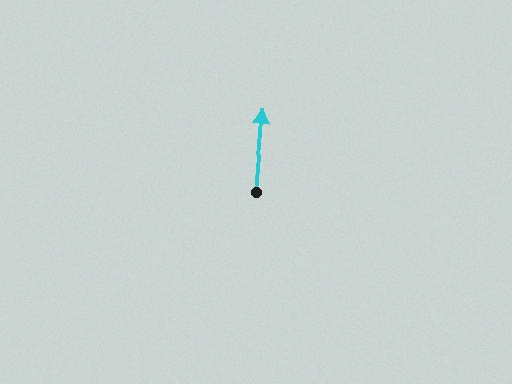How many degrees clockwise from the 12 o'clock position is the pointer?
Approximately 5 degrees.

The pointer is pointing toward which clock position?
Roughly 12 o'clock.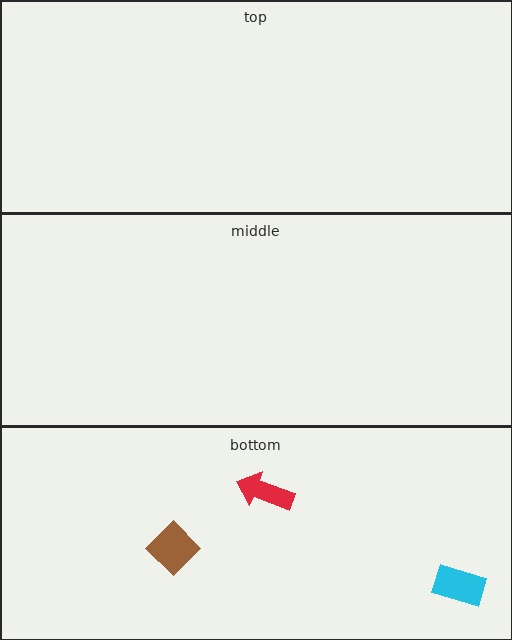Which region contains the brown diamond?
The bottom region.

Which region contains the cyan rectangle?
The bottom region.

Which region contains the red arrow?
The bottom region.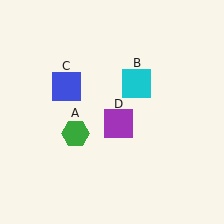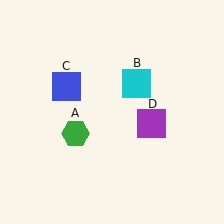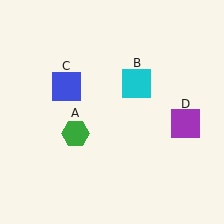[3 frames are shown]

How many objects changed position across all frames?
1 object changed position: purple square (object D).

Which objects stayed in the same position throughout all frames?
Green hexagon (object A) and cyan square (object B) and blue square (object C) remained stationary.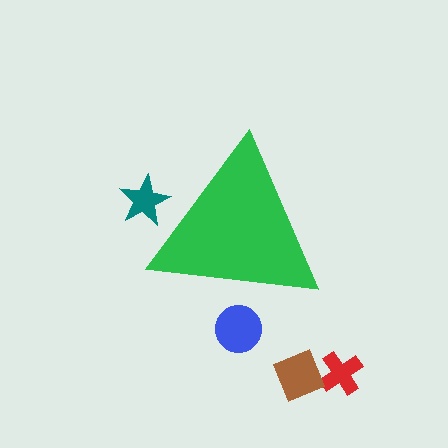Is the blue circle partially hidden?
Yes, the blue circle is partially hidden behind the green triangle.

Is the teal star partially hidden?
Yes, the teal star is partially hidden behind the green triangle.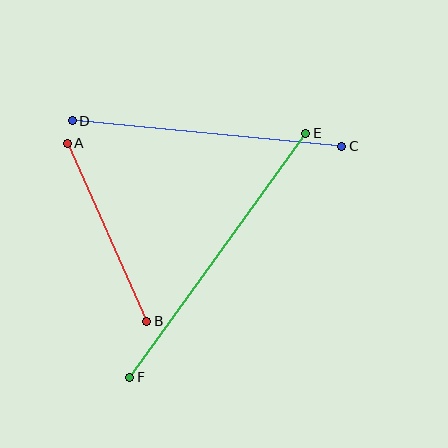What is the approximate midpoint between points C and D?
The midpoint is at approximately (207, 133) pixels.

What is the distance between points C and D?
The distance is approximately 271 pixels.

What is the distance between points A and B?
The distance is approximately 195 pixels.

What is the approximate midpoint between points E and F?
The midpoint is at approximately (218, 255) pixels.